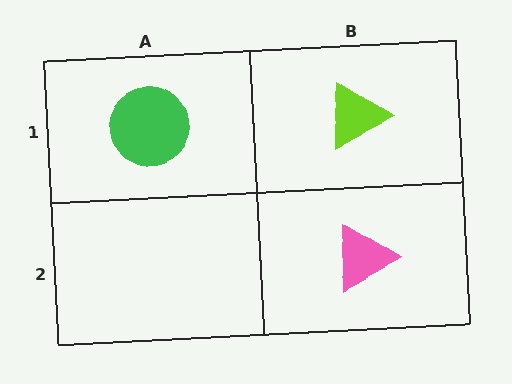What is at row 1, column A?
A green circle.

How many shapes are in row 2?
1 shape.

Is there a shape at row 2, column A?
No, that cell is empty.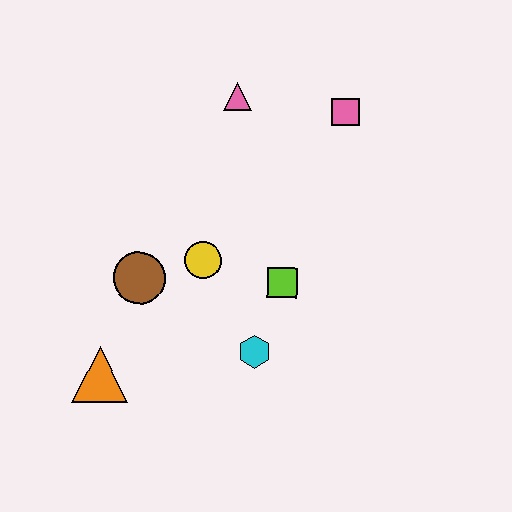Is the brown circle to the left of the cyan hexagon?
Yes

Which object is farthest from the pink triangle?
The orange triangle is farthest from the pink triangle.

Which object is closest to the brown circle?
The yellow circle is closest to the brown circle.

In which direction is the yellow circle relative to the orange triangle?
The yellow circle is above the orange triangle.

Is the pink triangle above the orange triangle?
Yes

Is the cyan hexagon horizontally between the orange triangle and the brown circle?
No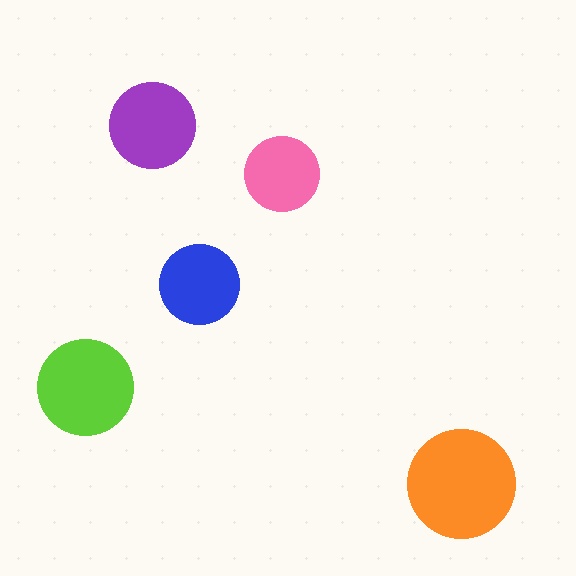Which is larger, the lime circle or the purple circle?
The lime one.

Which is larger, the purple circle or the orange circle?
The orange one.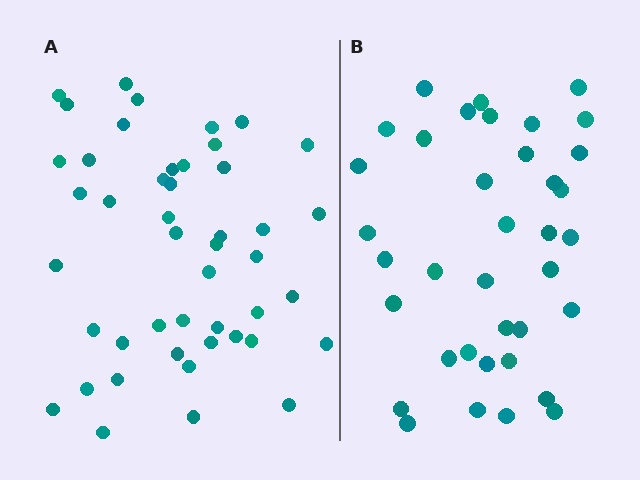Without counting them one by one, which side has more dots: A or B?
Region A (the left region) has more dots.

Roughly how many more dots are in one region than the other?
Region A has roughly 8 or so more dots than region B.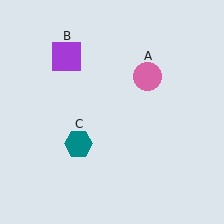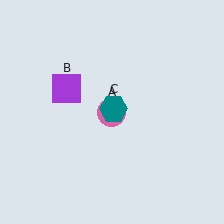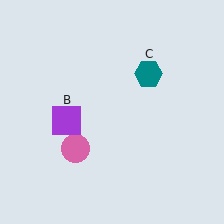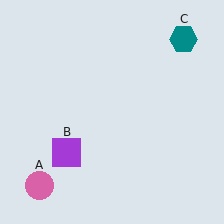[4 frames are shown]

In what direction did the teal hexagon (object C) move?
The teal hexagon (object C) moved up and to the right.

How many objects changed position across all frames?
3 objects changed position: pink circle (object A), purple square (object B), teal hexagon (object C).